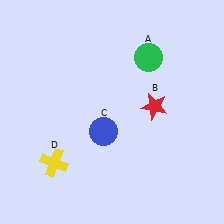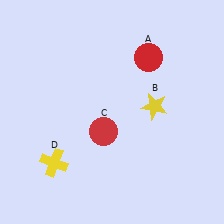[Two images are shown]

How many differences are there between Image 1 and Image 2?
There are 3 differences between the two images.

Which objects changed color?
A changed from green to red. B changed from red to yellow. C changed from blue to red.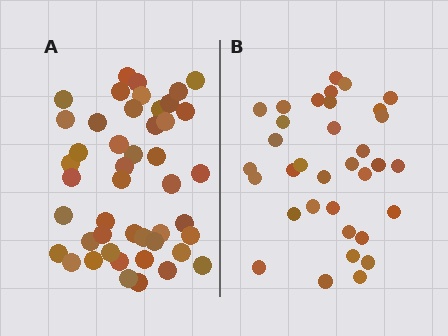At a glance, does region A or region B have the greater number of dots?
Region A (the left region) has more dots.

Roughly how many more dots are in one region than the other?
Region A has roughly 12 or so more dots than region B.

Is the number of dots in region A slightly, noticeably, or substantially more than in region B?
Region A has noticeably more, but not dramatically so. The ratio is roughly 1.4 to 1.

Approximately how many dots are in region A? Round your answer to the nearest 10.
About 50 dots. (The exact count is 46, which rounds to 50.)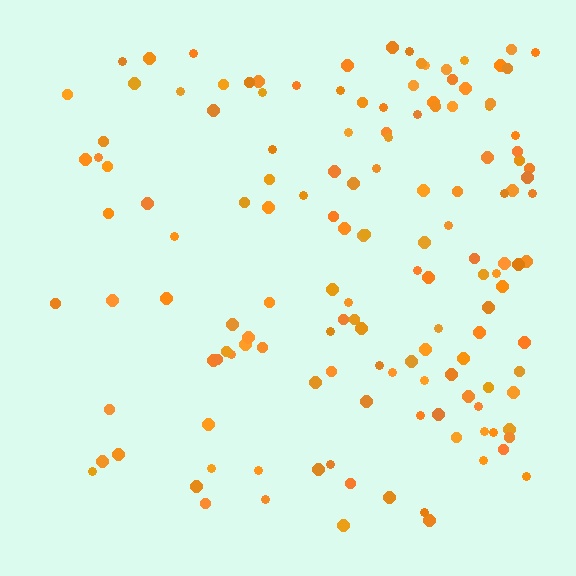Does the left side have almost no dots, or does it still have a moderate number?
Still a moderate number, just noticeably fewer than the right.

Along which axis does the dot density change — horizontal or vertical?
Horizontal.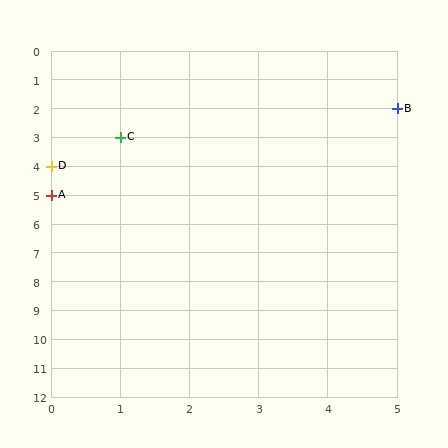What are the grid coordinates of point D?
Point D is at grid coordinates (0, 4).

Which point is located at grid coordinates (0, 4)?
Point D is at (0, 4).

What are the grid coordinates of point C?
Point C is at grid coordinates (1, 3).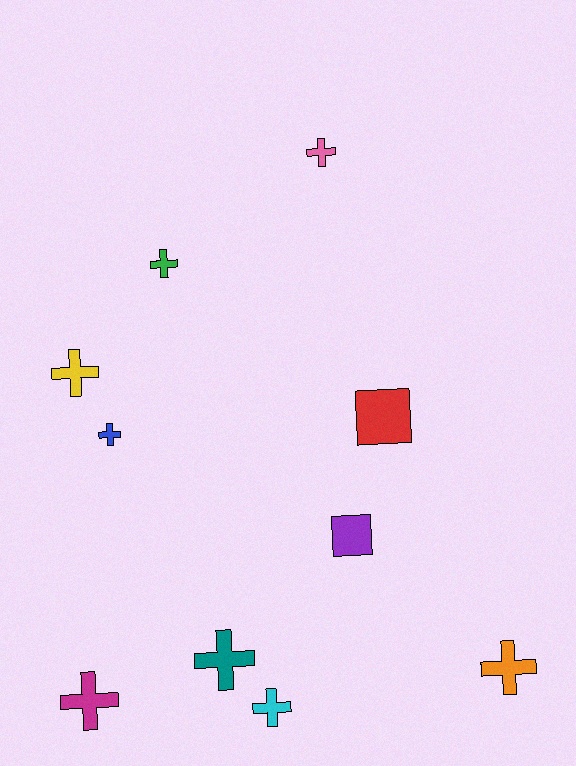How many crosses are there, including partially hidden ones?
There are 8 crosses.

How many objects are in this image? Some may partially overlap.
There are 10 objects.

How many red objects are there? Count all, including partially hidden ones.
There is 1 red object.